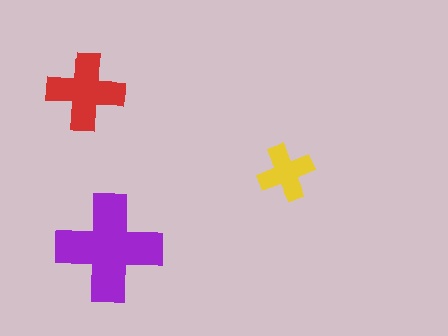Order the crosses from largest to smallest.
the purple one, the red one, the yellow one.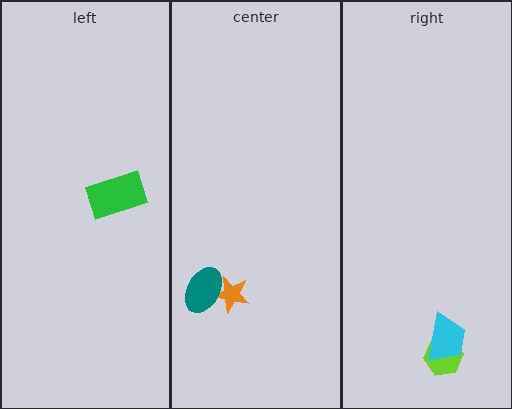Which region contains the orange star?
The center region.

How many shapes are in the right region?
2.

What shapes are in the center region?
The orange star, the teal ellipse.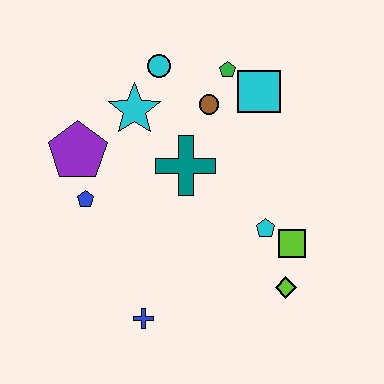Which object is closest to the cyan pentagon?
The lime square is closest to the cyan pentagon.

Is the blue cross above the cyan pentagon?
No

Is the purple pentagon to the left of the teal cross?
Yes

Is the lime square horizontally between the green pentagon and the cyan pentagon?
No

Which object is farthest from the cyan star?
The lime diamond is farthest from the cyan star.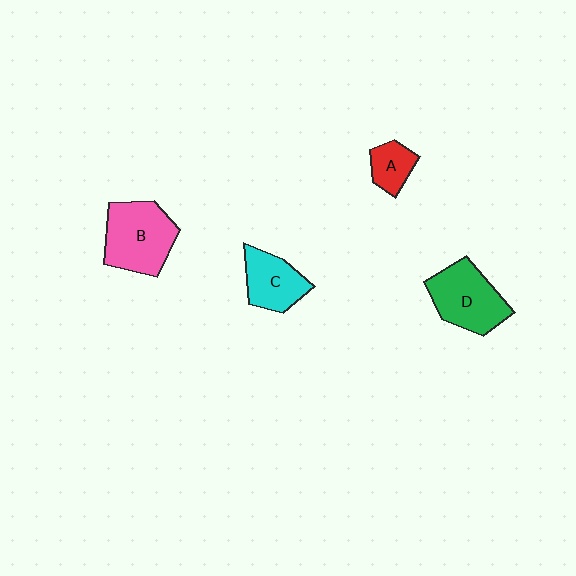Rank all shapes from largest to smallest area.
From largest to smallest: B (pink), D (green), C (cyan), A (red).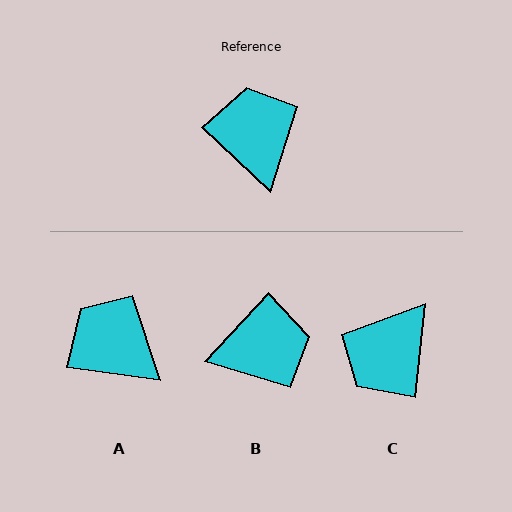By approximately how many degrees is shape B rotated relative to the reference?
Approximately 90 degrees clockwise.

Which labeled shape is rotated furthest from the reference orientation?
C, about 127 degrees away.